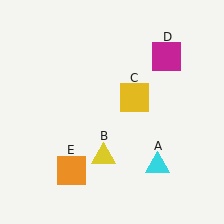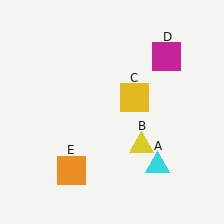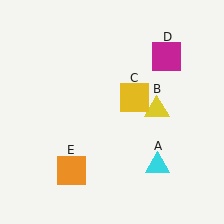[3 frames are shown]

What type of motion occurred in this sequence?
The yellow triangle (object B) rotated counterclockwise around the center of the scene.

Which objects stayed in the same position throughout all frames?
Cyan triangle (object A) and yellow square (object C) and magenta square (object D) and orange square (object E) remained stationary.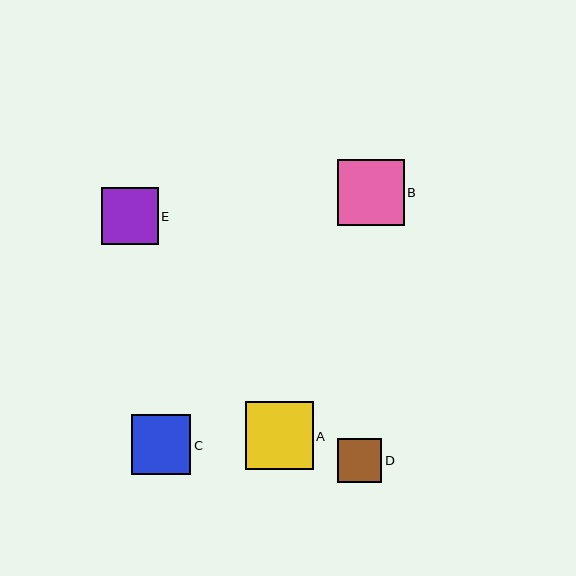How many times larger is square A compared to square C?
Square A is approximately 1.1 times the size of square C.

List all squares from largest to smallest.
From largest to smallest: A, B, C, E, D.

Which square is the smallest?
Square D is the smallest with a size of approximately 44 pixels.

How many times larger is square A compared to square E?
Square A is approximately 1.2 times the size of square E.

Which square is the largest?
Square A is the largest with a size of approximately 67 pixels.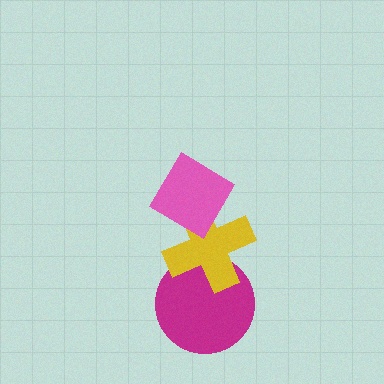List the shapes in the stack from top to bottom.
From top to bottom: the pink diamond, the yellow cross, the magenta circle.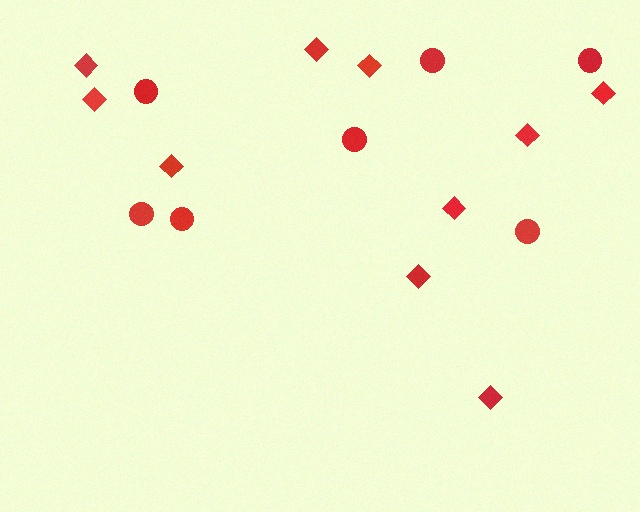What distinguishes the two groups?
There are 2 groups: one group of diamonds (10) and one group of circles (7).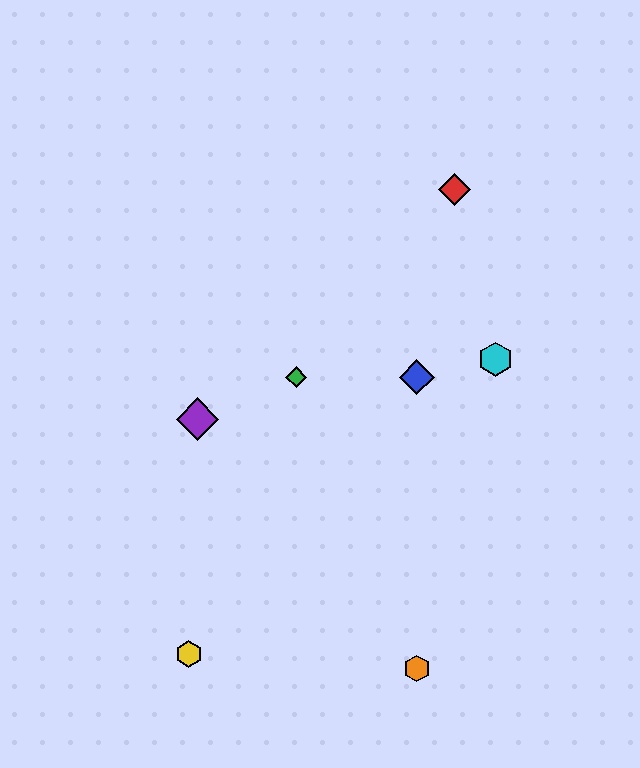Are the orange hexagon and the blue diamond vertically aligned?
Yes, both are at x≈417.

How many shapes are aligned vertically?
2 shapes (the blue diamond, the orange hexagon) are aligned vertically.